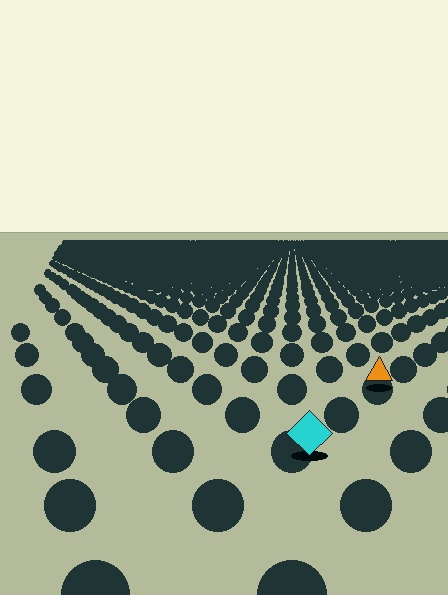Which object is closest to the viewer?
The cyan diamond is closest. The texture marks near it are larger and more spread out.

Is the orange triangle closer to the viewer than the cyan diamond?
No. The cyan diamond is closer — you can tell from the texture gradient: the ground texture is coarser near it.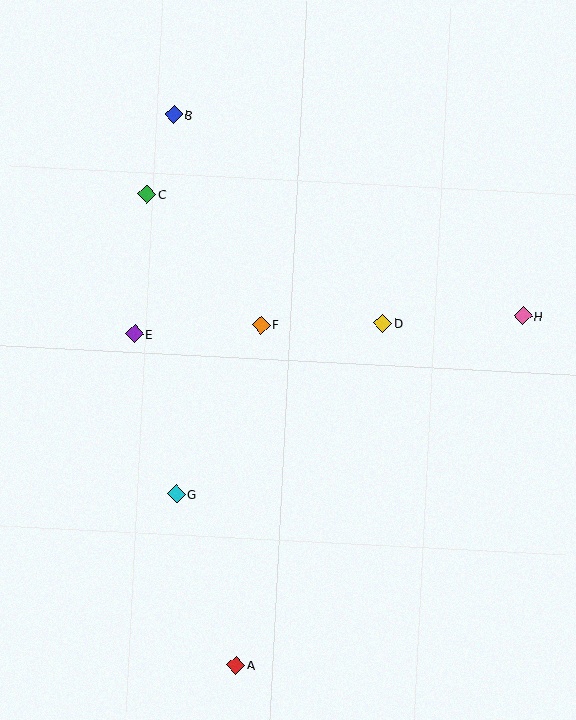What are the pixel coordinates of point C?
Point C is at (147, 194).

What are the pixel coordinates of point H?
Point H is at (523, 316).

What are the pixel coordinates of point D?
Point D is at (383, 323).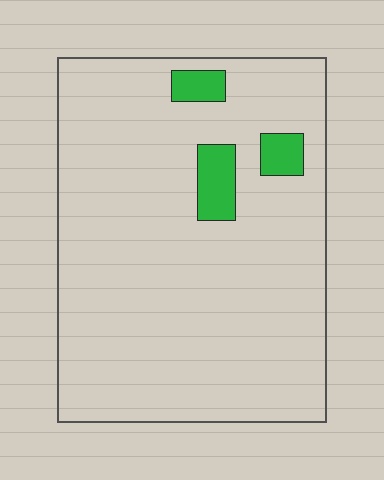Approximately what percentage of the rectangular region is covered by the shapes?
Approximately 5%.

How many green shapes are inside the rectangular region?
3.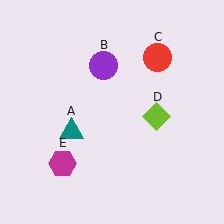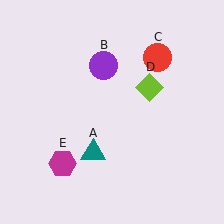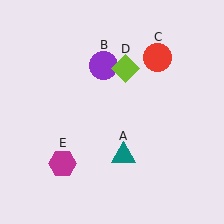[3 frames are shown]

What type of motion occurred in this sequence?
The teal triangle (object A), lime diamond (object D) rotated counterclockwise around the center of the scene.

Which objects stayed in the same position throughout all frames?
Purple circle (object B) and red circle (object C) and magenta hexagon (object E) remained stationary.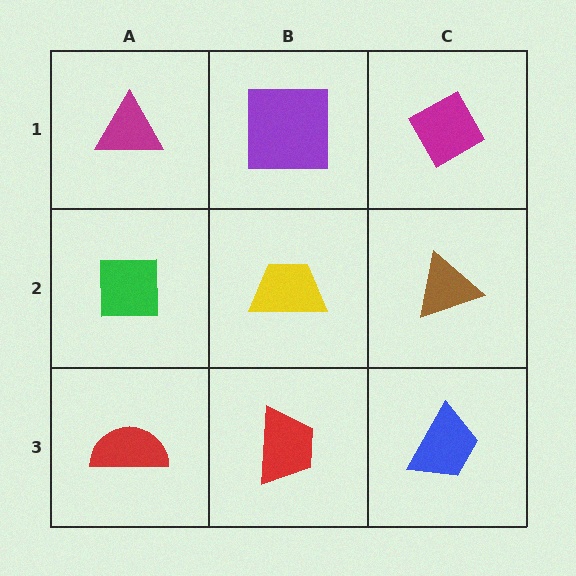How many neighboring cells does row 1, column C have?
2.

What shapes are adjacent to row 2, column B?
A purple square (row 1, column B), a red trapezoid (row 3, column B), a green square (row 2, column A), a brown triangle (row 2, column C).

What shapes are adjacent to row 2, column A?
A magenta triangle (row 1, column A), a red semicircle (row 3, column A), a yellow trapezoid (row 2, column B).